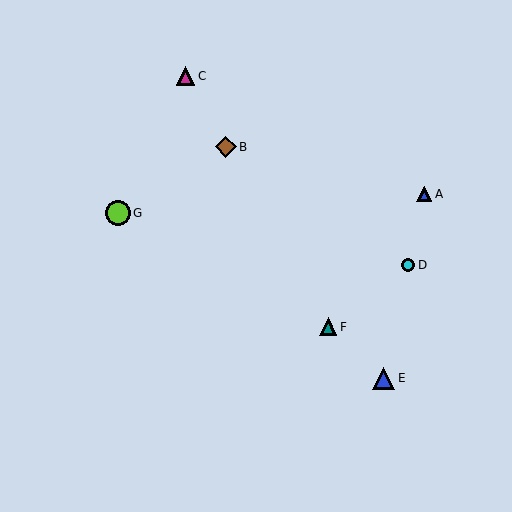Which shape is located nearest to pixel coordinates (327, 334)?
The teal triangle (labeled F) at (328, 327) is nearest to that location.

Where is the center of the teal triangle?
The center of the teal triangle is at (328, 327).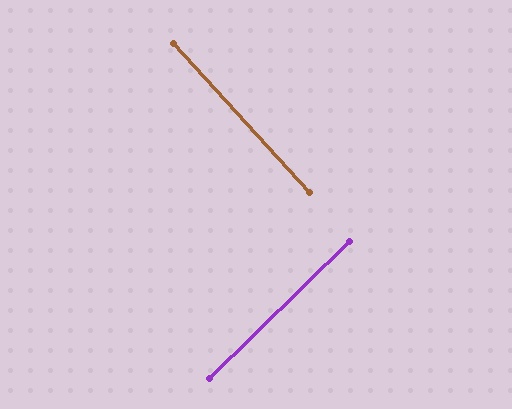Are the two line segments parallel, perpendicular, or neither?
Perpendicular — they meet at approximately 88°.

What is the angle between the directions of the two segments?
Approximately 88 degrees.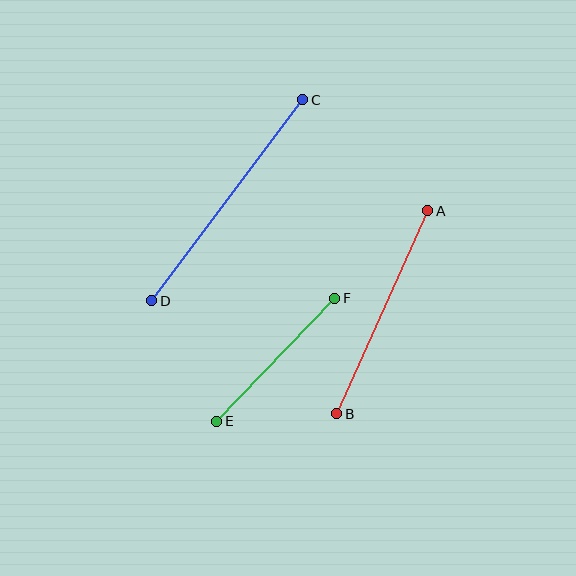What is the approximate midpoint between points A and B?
The midpoint is at approximately (382, 312) pixels.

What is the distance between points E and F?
The distance is approximately 170 pixels.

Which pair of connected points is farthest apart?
Points C and D are farthest apart.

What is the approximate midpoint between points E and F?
The midpoint is at approximately (276, 360) pixels.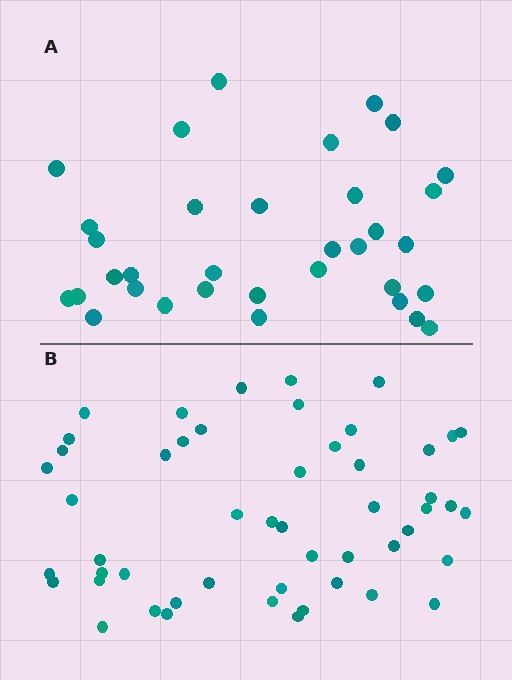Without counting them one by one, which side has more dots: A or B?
Region B (the bottom region) has more dots.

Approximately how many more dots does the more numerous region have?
Region B has approximately 15 more dots than region A.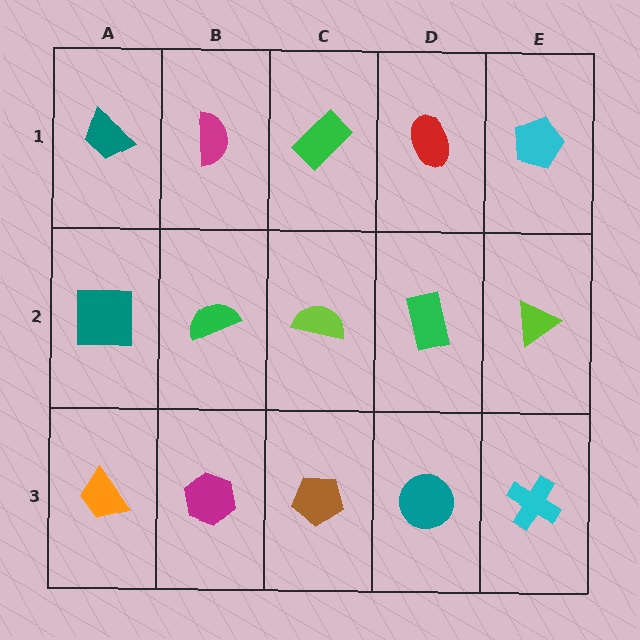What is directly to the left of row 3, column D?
A brown pentagon.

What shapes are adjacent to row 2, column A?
A teal trapezoid (row 1, column A), an orange trapezoid (row 3, column A), a green semicircle (row 2, column B).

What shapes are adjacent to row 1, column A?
A teal square (row 2, column A), a magenta semicircle (row 1, column B).